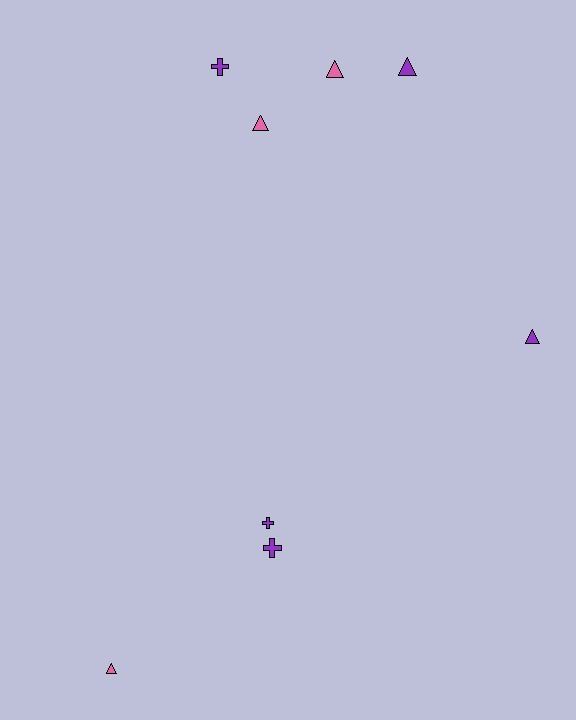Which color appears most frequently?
Purple, with 5 objects.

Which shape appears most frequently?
Triangle, with 5 objects.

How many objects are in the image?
There are 8 objects.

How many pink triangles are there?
There are 3 pink triangles.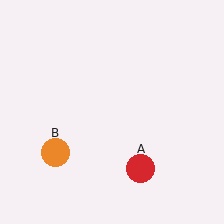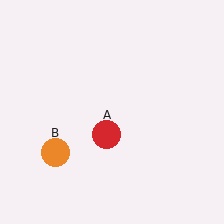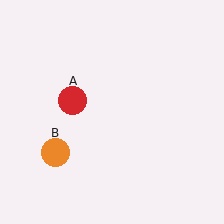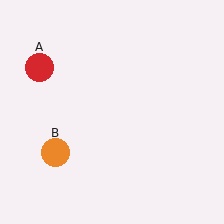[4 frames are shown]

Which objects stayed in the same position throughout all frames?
Orange circle (object B) remained stationary.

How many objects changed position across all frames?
1 object changed position: red circle (object A).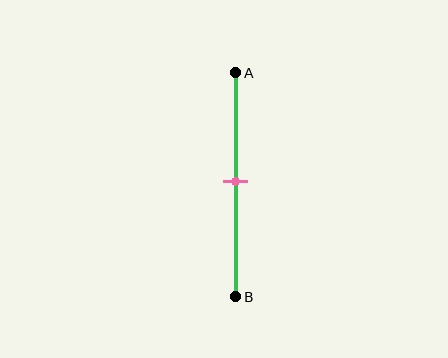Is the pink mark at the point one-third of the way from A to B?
No, the mark is at about 50% from A, not at the 33% one-third point.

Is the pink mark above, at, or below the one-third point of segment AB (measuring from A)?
The pink mark is below the one-third point of segment AB.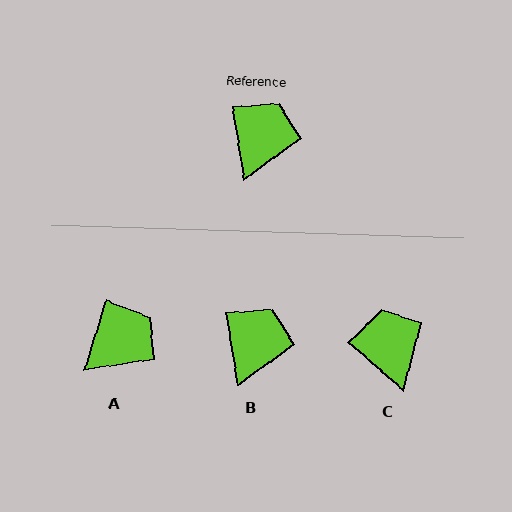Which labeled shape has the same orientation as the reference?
B.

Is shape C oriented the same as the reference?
No, it is off by about 39 degrees.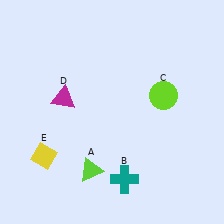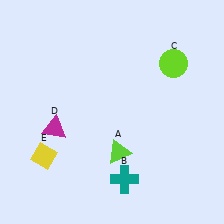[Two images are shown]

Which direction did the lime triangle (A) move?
The lime triangle (A) moved right.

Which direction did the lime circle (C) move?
The lime circle (C) moved up.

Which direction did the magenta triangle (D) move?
The magenta triangle (D) moved down.